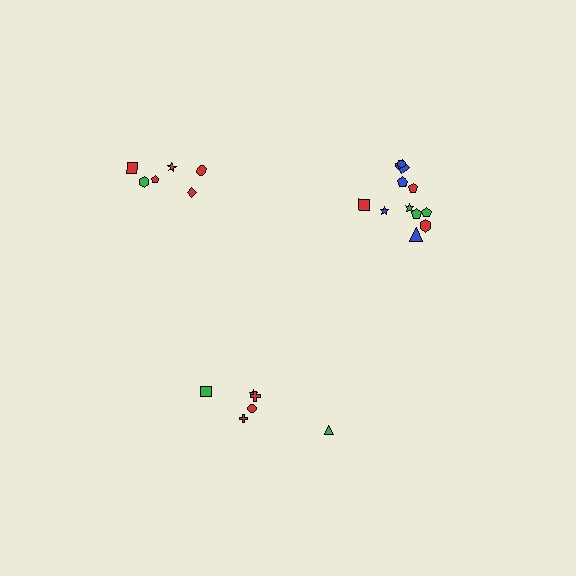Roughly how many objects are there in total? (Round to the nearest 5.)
Roughly 25 objects in total.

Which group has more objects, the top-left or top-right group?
The top-right group.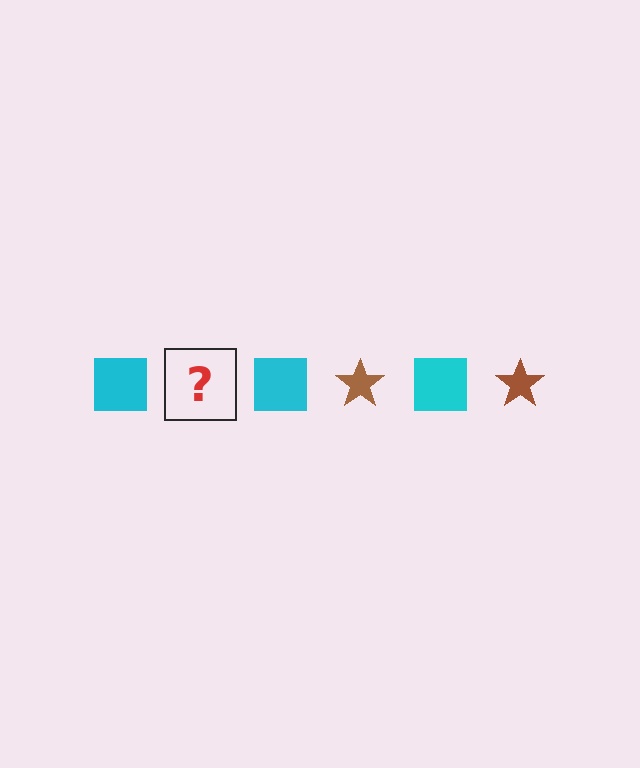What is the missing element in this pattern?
The missing element is a brown star.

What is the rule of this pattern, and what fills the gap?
The rule is that the pattern alternates between cyan square and brown star. The gap should be filled with a brown star.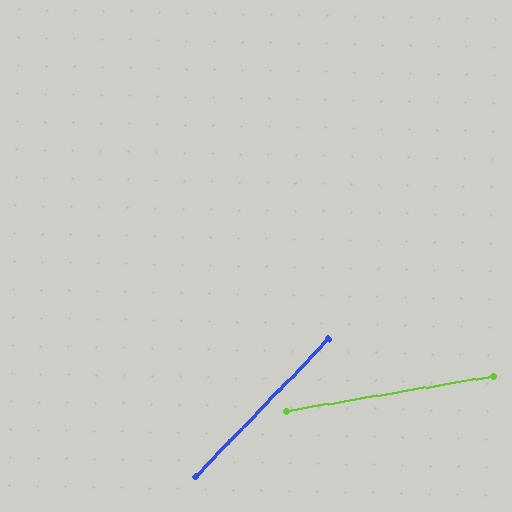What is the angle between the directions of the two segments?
Approximately 36 degrees.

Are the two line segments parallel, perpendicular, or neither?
Neither parallel nor perpendicular — they differ by about 36°.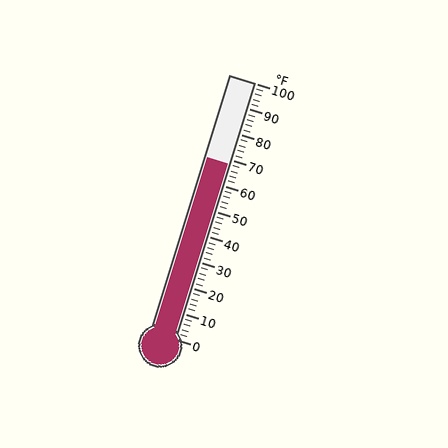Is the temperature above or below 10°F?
The temperature is above 10°F.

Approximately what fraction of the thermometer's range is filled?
The thermometer is filled to approximately 70% of its range.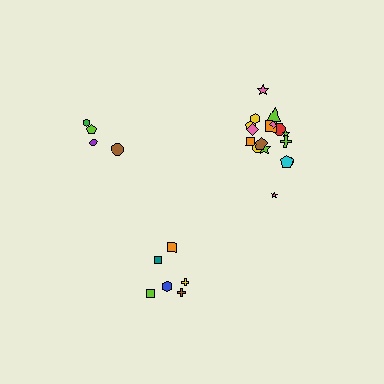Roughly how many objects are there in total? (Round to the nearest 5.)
Roughly 30 objects in total.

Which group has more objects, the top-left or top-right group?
The top-right group.